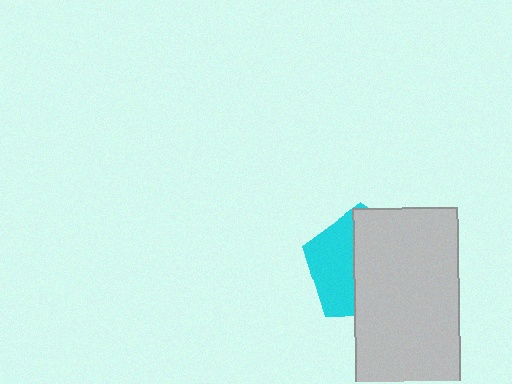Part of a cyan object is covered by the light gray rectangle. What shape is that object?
It is a pentagon.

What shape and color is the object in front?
The object in front is a light gray rectangle.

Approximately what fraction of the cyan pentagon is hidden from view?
Roughly 60% of the cyan pentagon is hidden behind the light gray rectangle.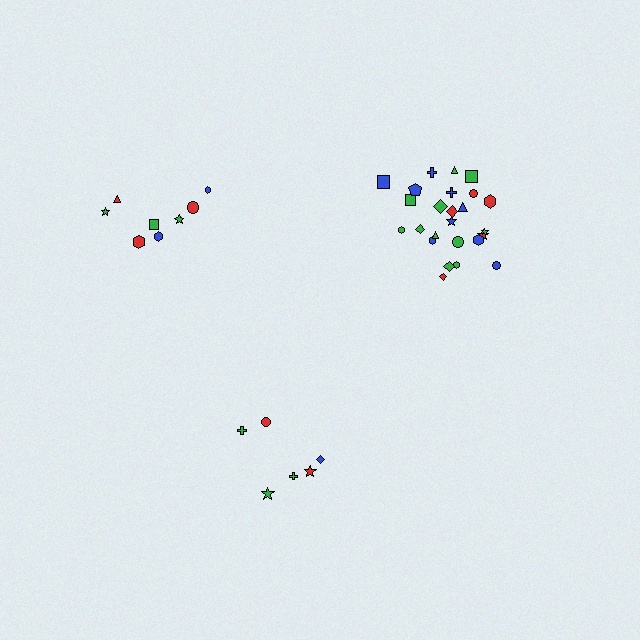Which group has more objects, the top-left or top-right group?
The top-right group.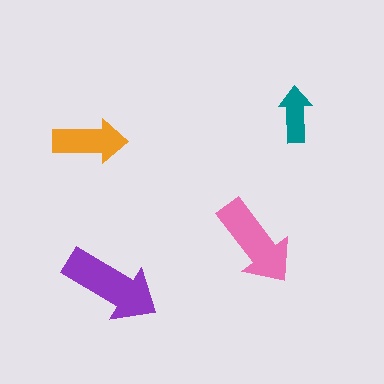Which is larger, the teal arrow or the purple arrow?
The purple one.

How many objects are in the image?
There are 4 objects in the image.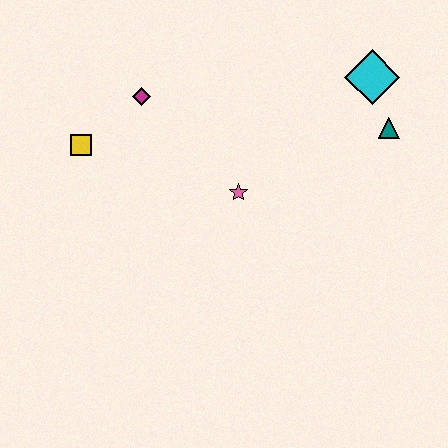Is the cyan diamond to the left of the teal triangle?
Yes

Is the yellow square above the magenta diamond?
No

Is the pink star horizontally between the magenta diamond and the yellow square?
No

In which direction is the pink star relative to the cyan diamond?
The pink star is to the left of the cyan diamond.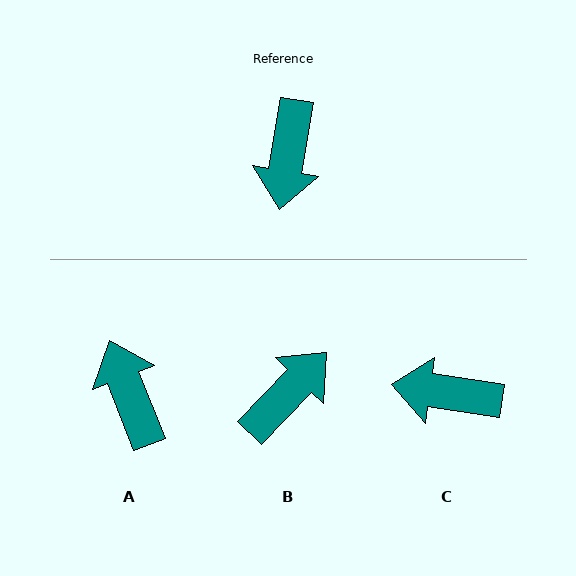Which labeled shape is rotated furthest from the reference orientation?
A, about 150 degrees away.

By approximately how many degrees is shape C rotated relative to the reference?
Approximately 89 degrees clockwise.